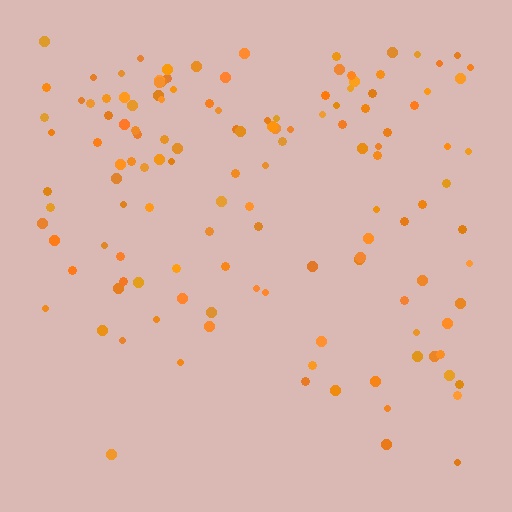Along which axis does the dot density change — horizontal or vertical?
Vertical.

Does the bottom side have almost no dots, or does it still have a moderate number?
Still a moderate number, just noticeably fewer than the top.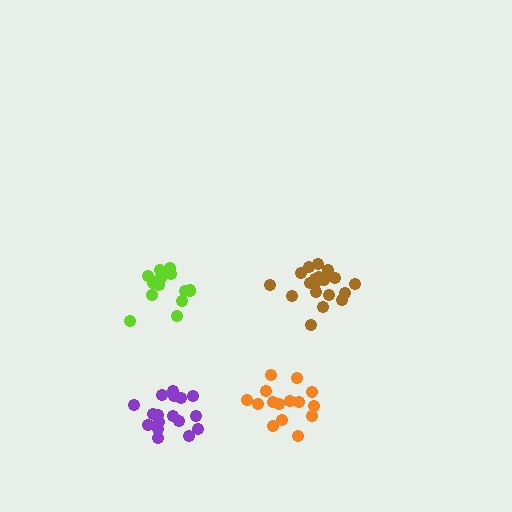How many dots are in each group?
Group 1: 15 dots, Group 2: 14 dots, Group 3: 19 dots, Group 4: 17 dots (65 total).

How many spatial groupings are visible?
There are 4 spatial groupings.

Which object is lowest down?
The purple cluster is bottommost.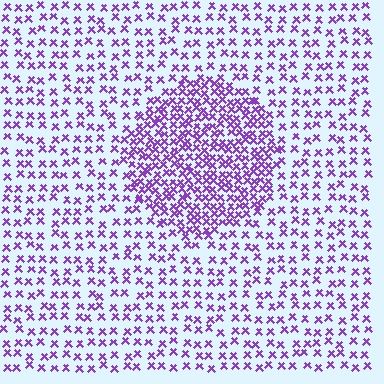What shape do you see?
I see a circle.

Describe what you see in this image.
The image contains small purple elements arranged at two different densities. A circle-shaped region is visible where the elements are more densely packed than the surrounding area.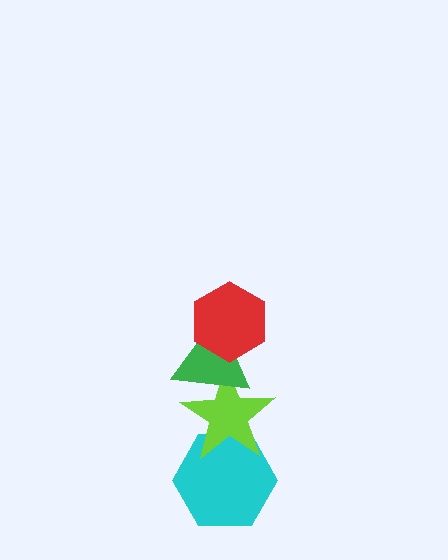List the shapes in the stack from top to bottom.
From top to bottom: the red hexagon, the green triangle, the lime star, the cyan hexagon.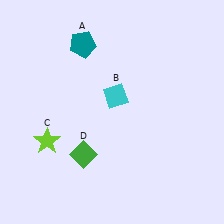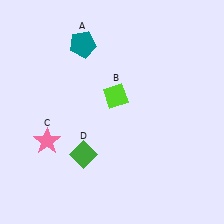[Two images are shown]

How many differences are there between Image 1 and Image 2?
There are 2 differences between the two images.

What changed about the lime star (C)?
In Image 1, C is lime. In Image 2, it changed to pink.